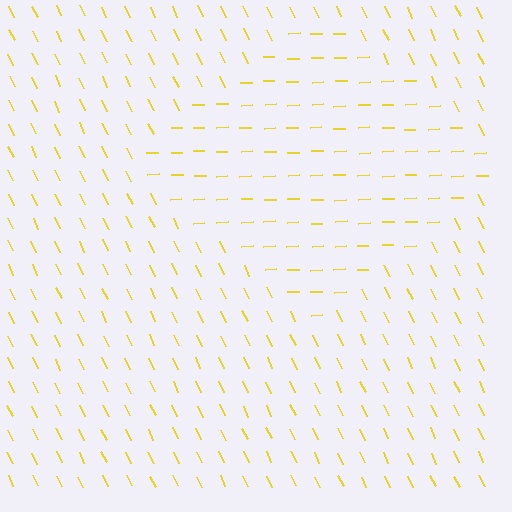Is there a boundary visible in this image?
Yes, there is a texture boundary formed by a change in line orientation.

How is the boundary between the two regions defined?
The boundary is defined purely by a change in line orientation (approximately 67 degrees difference). All lines are the same color and thickness.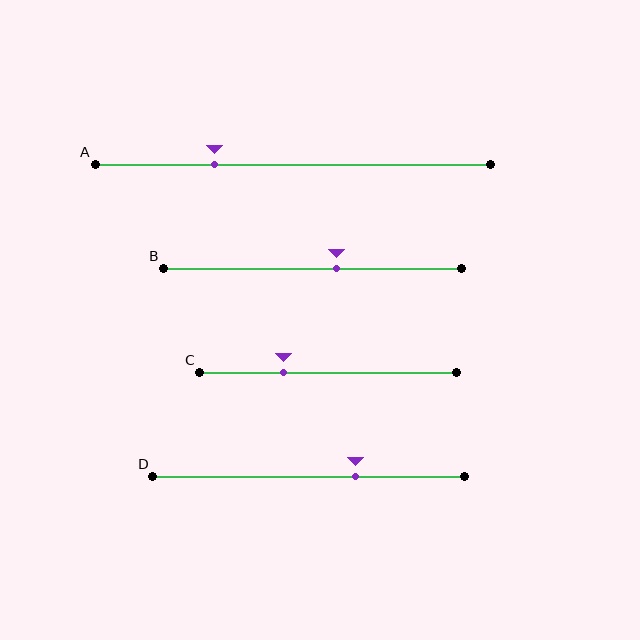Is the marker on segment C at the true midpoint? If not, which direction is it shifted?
No, the marker on segment C is shifted to the left by about 17% of the segment length.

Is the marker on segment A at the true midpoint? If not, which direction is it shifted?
No, the marker on segment A is shifted to the left by about 20% of the segment length.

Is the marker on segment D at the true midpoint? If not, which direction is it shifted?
No, the marker on segment D is shifted to the right by about 15% of the segment length.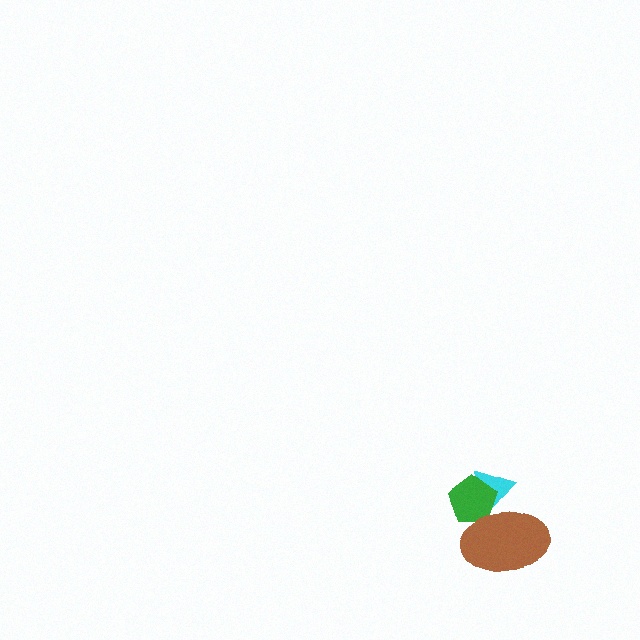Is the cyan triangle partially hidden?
Yes, it is partially covered by another shape.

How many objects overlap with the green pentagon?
2 objects overlap with the green pentagon.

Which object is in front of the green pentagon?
The brown ellipse is in front of the green pentagon.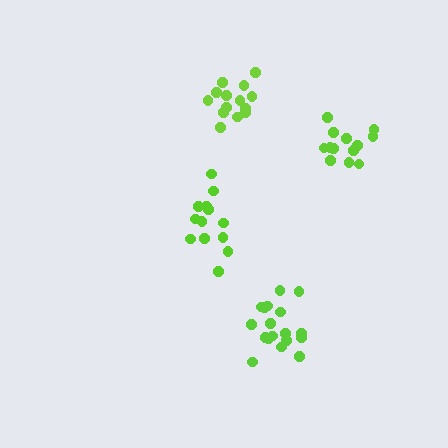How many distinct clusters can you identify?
There are 4 distinct clusters.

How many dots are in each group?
Group 1: 18 dots, Group 2: 13 dots, Group 3: 14 dots, Group 4: 14 dots (59 total).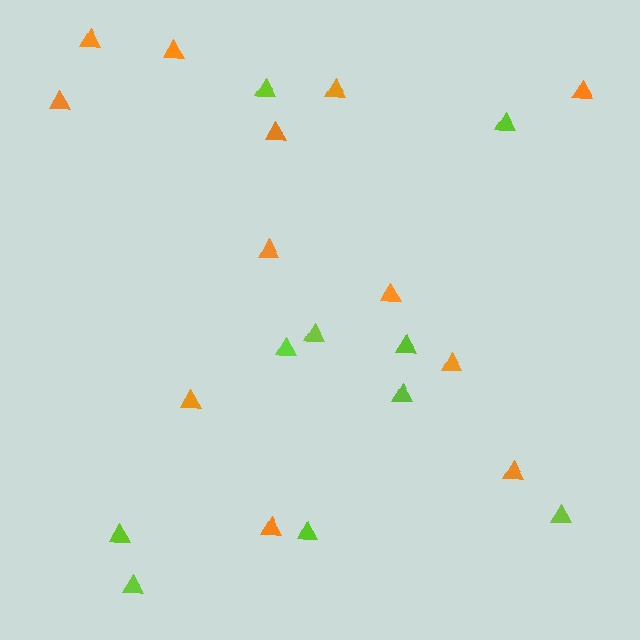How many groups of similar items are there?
There are 2 groups: one group of orange triangles (12) and one group of lime triangles (10).